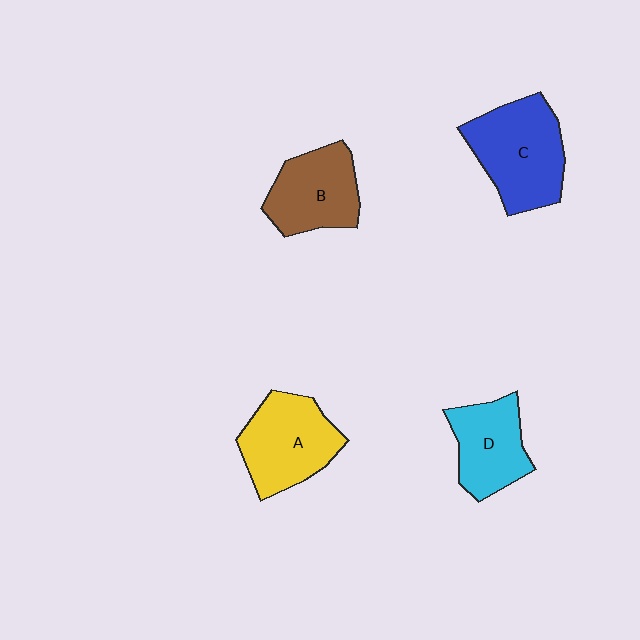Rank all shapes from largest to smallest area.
From largest to smallest: C (blue), A (yellow), B (brown), D (cyan).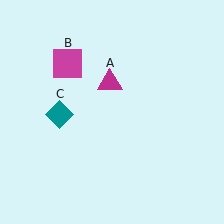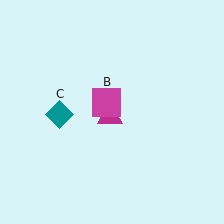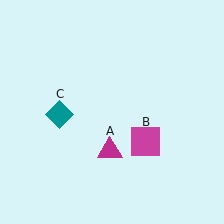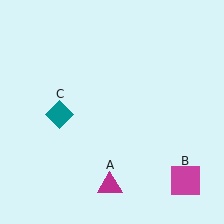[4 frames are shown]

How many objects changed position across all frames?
2 objects changed position: magenta triangle (object A), magenta square (object B).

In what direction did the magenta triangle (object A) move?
The magenta triangle (object A) moved down.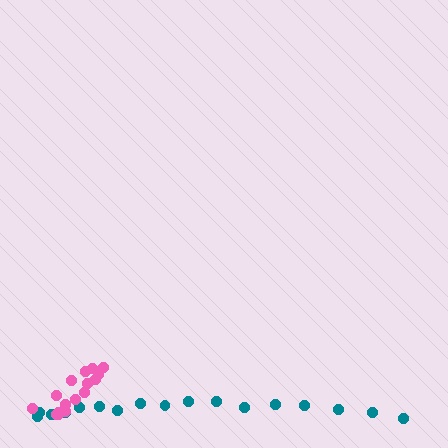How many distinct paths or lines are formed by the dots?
There are 2 distinct paths.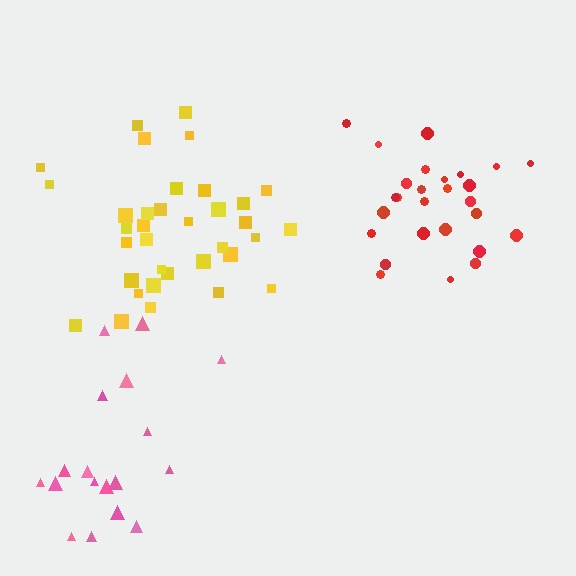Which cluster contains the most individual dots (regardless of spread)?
Yellow (35).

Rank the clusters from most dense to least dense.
red, yellow, pink.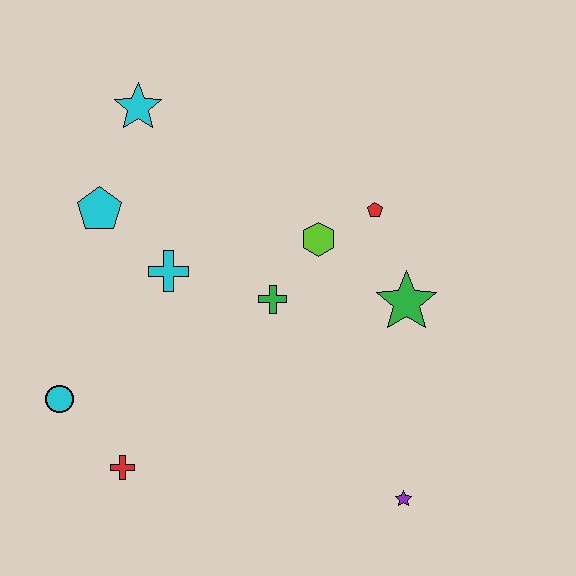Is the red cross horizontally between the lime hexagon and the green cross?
No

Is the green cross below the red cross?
No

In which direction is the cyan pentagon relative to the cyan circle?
The cyan pentagon is above the cyan circle.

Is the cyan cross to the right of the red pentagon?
No